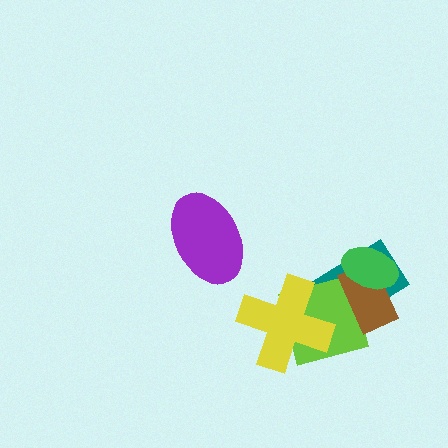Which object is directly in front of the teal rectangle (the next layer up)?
The lime square is directly in front of the teal rectangle.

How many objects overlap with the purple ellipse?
0 objects overlap with the purple ellipse.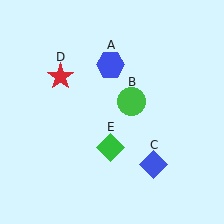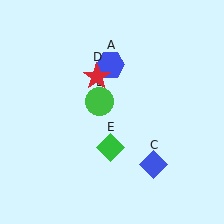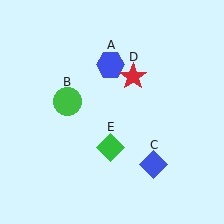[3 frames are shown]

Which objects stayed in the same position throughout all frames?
Blue hexagon (object A) and blue diamond (object C) and green diamond (object E) remained stationary.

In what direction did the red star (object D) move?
The red star (object D) moved right.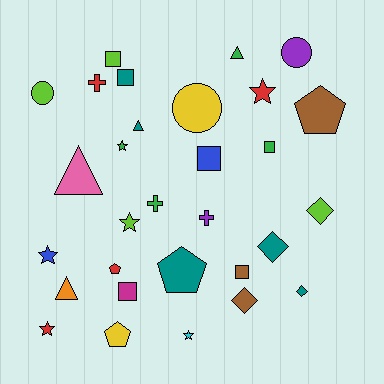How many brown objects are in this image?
There are 3 brown objects.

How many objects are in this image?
There are 30 objects.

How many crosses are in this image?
There are 3 crosses.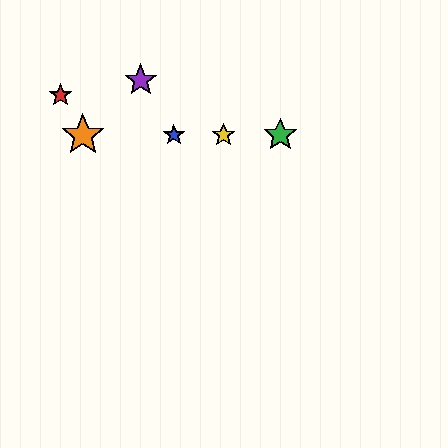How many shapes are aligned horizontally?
4 shapes (the blue star, the green star, the yellow star, the orange star) are aligned horizontally.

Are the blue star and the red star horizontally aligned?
No, the blue star is at y≈135 and the red star is at y≈95.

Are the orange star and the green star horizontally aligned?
Yes, both are at y≈135.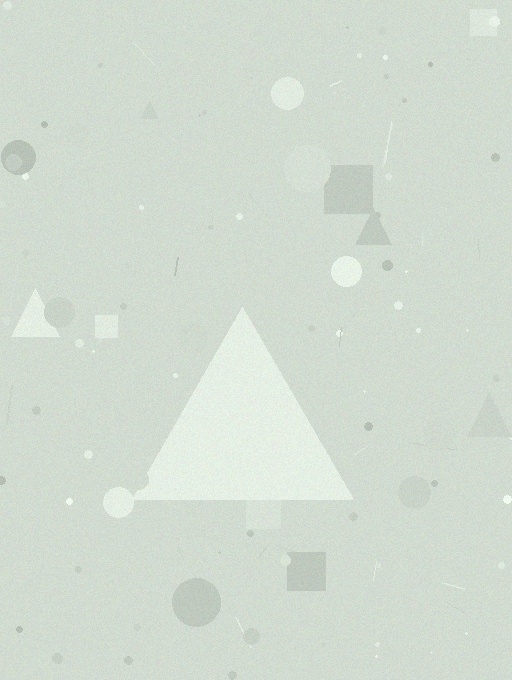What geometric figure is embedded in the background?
A triangle is embedded in the background.